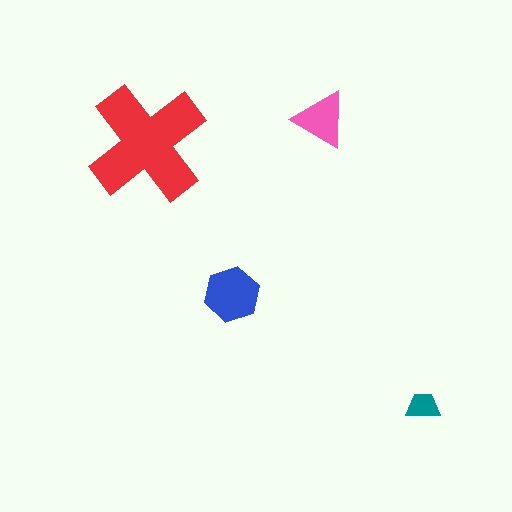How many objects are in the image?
There are 4 objects in the image.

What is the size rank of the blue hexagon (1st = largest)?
2nd.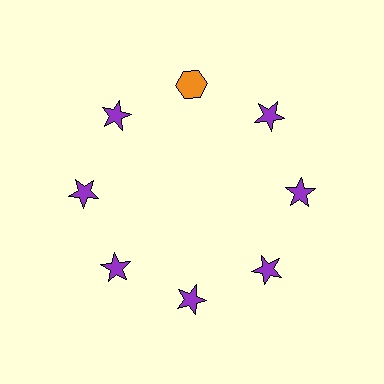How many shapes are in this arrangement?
There are 8 shapes arranged in a ring pattern.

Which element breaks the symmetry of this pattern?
The orange hexagon at roughly the 12 o'clock position breaks the symmetry. All other shapes are purple stars.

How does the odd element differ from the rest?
It differs in both color (orange instead of purple) and shape (hexagon instead of star).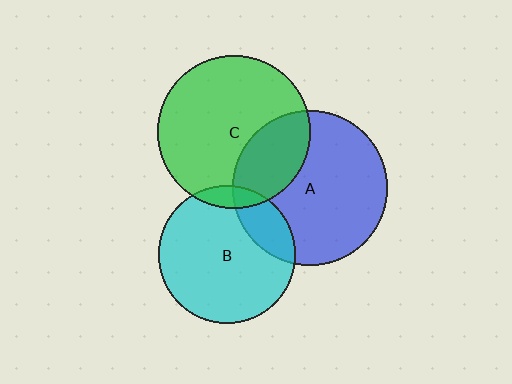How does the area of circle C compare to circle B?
Approximately 1.2 times.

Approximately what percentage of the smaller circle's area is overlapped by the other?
Approximately 20%.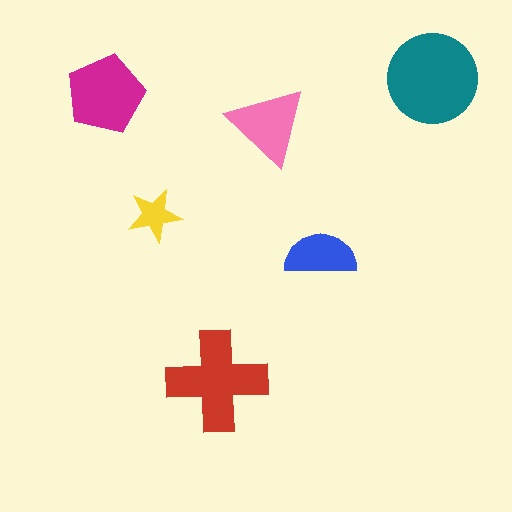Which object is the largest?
The teal circle.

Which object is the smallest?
The yellow star.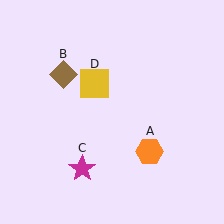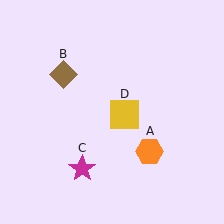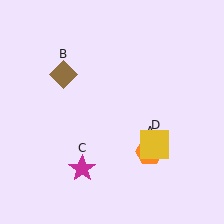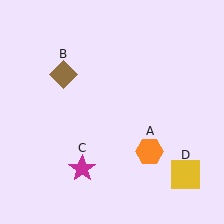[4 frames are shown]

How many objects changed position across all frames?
1 object changed position: yellow square (object D).